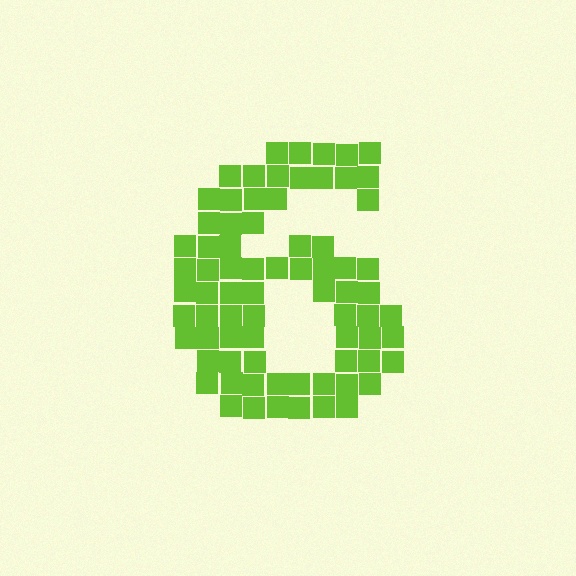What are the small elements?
The small elements are squares.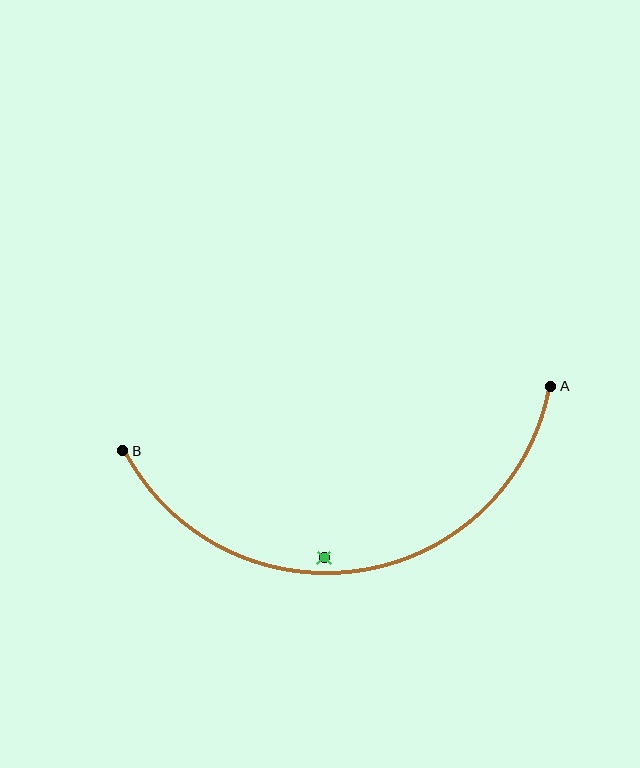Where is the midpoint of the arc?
The arc midpoint is the point on the curve farthest from the straight line joining A and B. It sits below that line.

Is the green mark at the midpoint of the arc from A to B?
No — the green mark does not lie on the arc at all. It sits slightly inside the curve.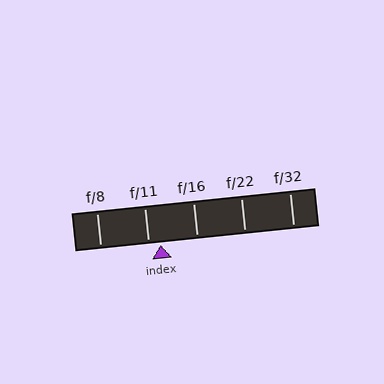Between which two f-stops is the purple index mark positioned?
The index mark is between f/11 and f/16.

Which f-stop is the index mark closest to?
The index mark is closest to f/11.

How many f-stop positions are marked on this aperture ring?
There are 5 f-stop positions marked.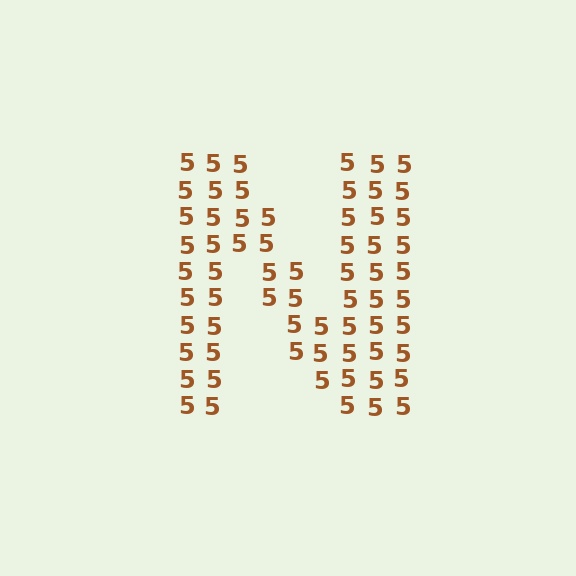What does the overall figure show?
The overall figure shows the letter N.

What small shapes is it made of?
It is made of small digit 5's.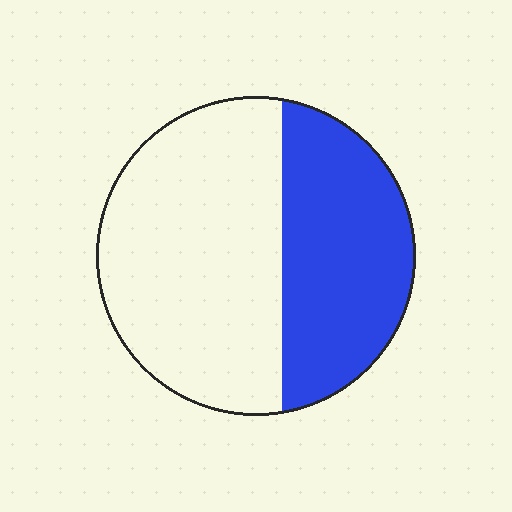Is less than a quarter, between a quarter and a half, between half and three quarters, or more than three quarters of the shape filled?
Between a quarter and a half.